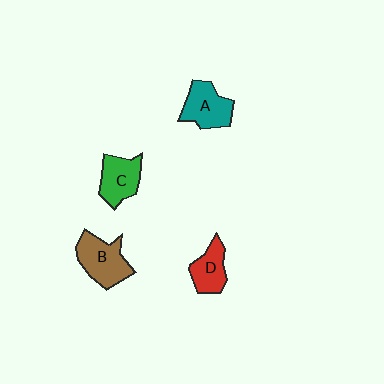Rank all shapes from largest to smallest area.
From largest to smallest: B (brown), A (teal), C (green), D (red).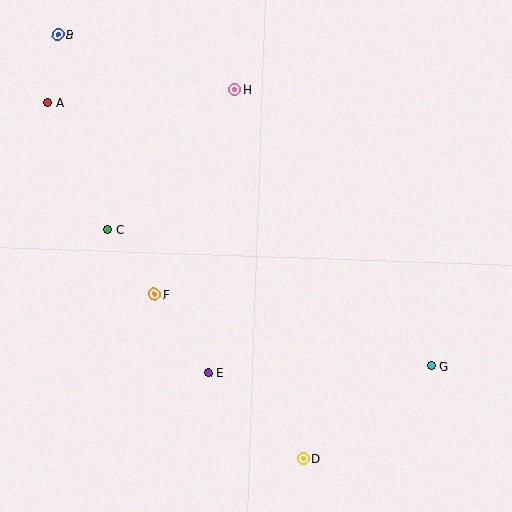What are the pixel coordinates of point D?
Point D is at (303, 459).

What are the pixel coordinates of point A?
Point A is at (48, 102).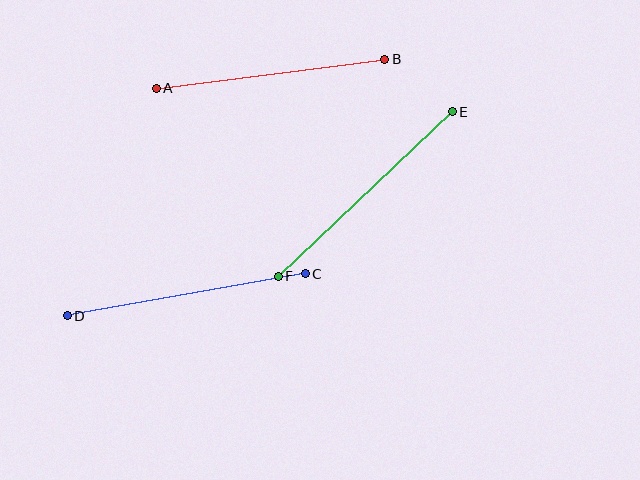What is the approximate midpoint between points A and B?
The midpoint is at approximately (270, 74) pixels.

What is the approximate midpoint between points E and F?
The midpoint is at approximately (365, 194) pixels.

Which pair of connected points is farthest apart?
Points C and D are farthest apart.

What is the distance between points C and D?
The distance is approximately 242 pixels.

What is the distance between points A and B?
The distance is approximately 231 pixels.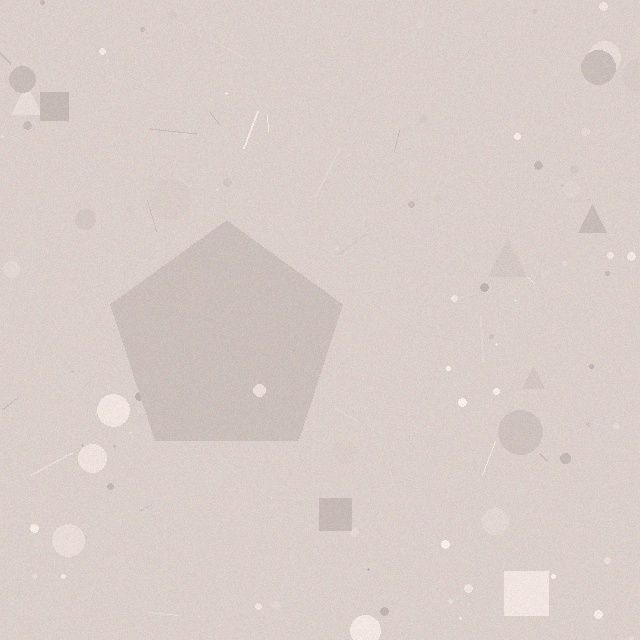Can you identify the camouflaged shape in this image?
The camouflaged shape is a pentagon.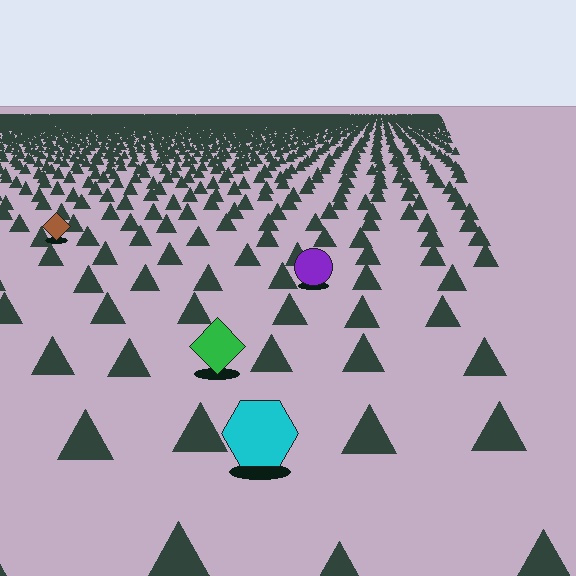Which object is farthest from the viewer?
The brown diamond is farthest from the viewer. It appears smaller and the ground texture around it is denser.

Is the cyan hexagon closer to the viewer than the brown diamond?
Yes. The cyan hexagon is closer — you can tell from the texture gradient: the ground texture is coarser near it.